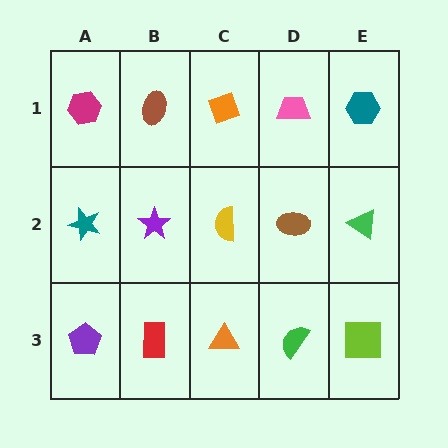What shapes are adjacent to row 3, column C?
A yellow semicircle (row 2, column C), a red rectangle (row 3, column B), a green semicircle (row 3, column D).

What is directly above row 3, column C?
A yellow semicircle.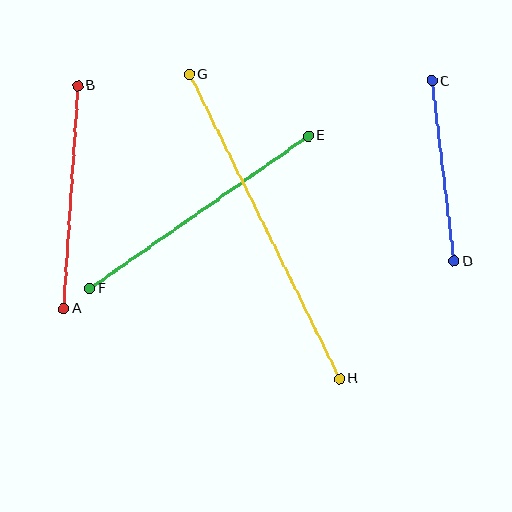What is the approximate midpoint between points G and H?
The midpoint is at approximately (265, 226) pixels.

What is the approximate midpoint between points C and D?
The midpoint is at approximately (443, 171) pixels.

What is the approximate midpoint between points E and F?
The midpoint is at approximately (199, 212) pixels.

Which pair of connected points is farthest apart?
Points G and H are farthest apart.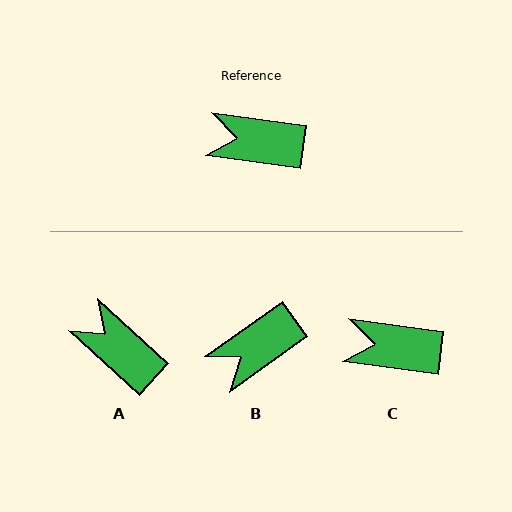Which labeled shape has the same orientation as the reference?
C.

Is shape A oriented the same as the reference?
No, it is off by about 35 degrees.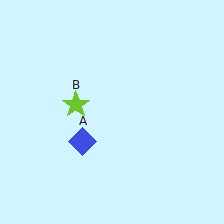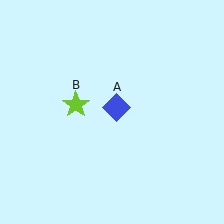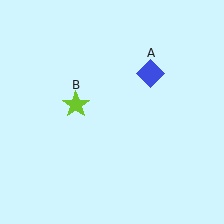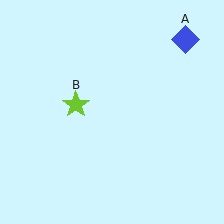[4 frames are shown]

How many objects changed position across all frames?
1 object changed position: blue diamond (object A).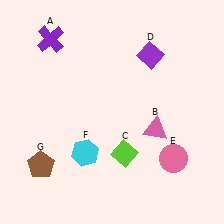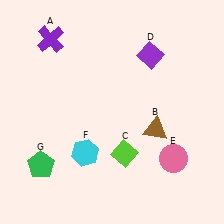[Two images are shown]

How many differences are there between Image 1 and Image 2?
There are 2 differences between the two images.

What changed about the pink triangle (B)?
In Image 1, B is pink. In Image 2, it changed to brown.